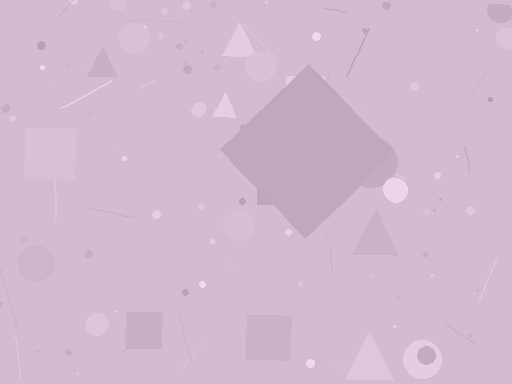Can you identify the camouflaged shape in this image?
The camouflaged shape is a diamond.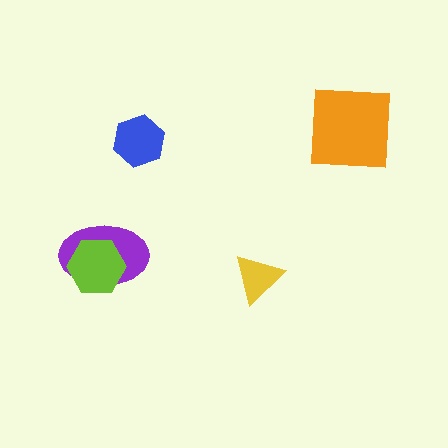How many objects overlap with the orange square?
0 objects overlap with the orange square.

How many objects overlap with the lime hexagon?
1 object overlaps with the lime hexagon.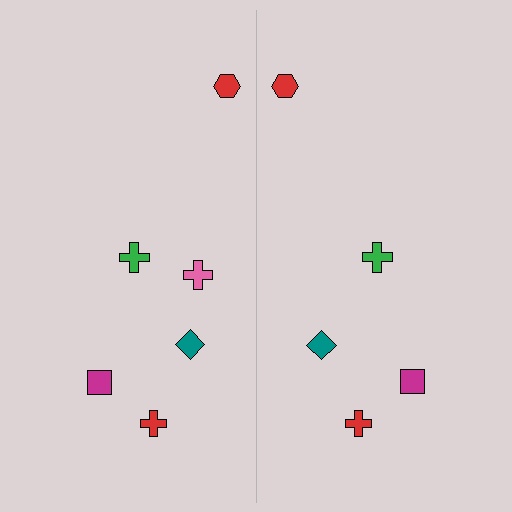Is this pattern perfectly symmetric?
No, the pattern is not perfectly symmetric. A pink cross is missing from the right side.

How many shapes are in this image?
There are 11 shapes in this image.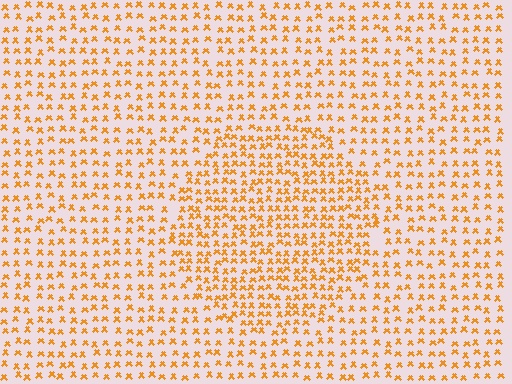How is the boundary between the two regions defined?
The boundary is defined by a change in element density (approximately 1.6x ratio). All elements are the same color, size, and shape.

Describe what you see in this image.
The image contains small orange elements arranged at two different densities. A circle-shaped region is visible where the elements are more densely packed than the surrounding area.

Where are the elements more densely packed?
The elements are more densely packed inside the circle boundary.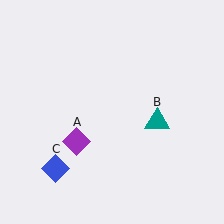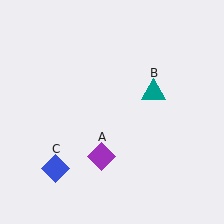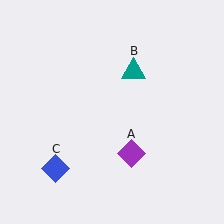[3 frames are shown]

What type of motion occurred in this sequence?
The purple diamond (object A), teal triangle (object B) rotated counterclockwise around the center of the scene.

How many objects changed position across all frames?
2 objects changed position: purple diamond (object A), teal triangle (object B).